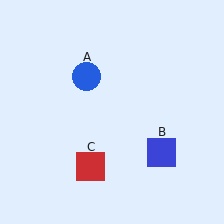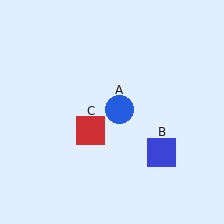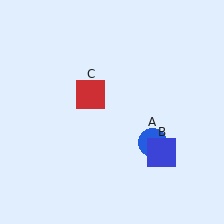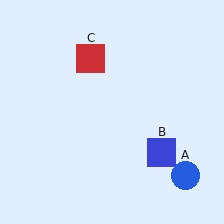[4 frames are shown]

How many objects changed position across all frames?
2 objects changed position: blue circle (object A), red square (object C).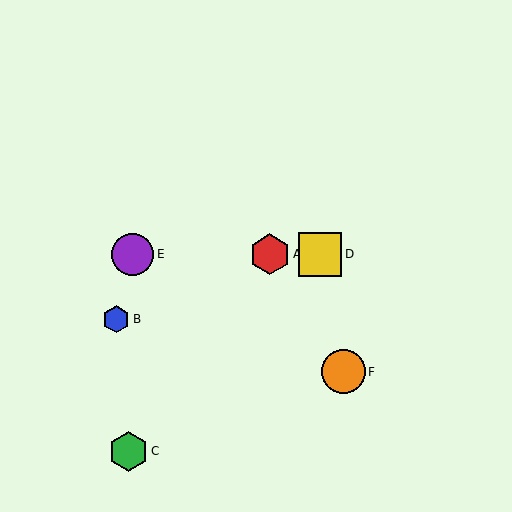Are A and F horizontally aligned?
No, A is at y≈254 and F is at y≈372.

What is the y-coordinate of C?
Object C is at y≈451.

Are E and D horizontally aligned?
Yes, both are at y≈254.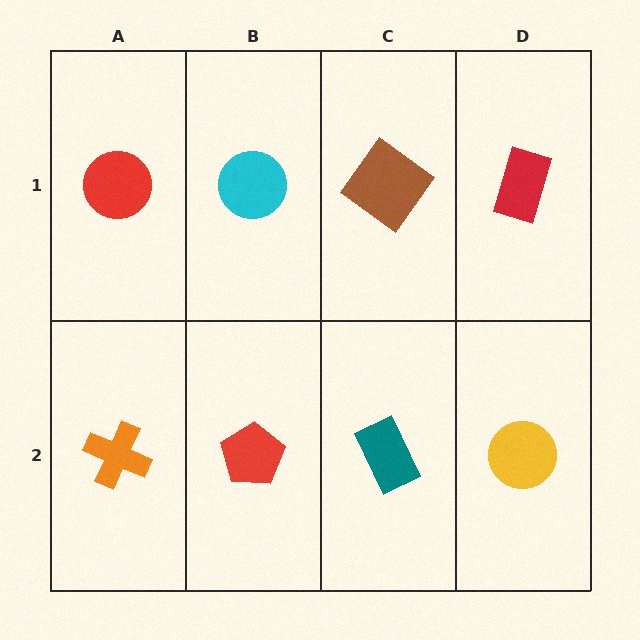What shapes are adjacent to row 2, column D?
A red rectangle (row 1, column D), a teal rectangle (row 2, column C).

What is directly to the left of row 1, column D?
A brown diamond.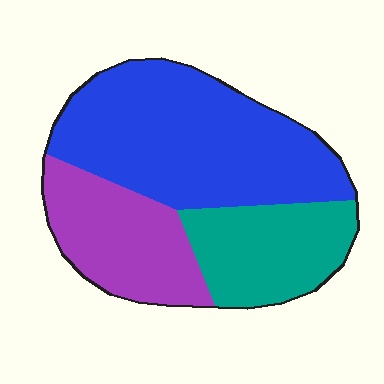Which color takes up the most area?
Blue, at roughly 50%.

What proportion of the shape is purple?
Purple takes up about one quarter (1/4) of the shape.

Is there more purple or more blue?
Blue.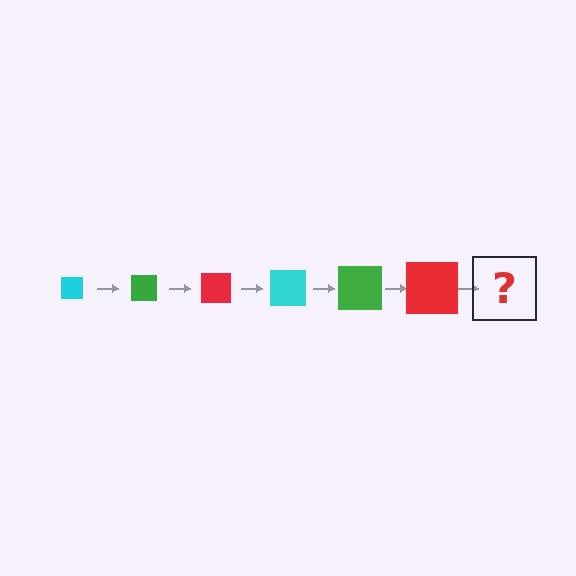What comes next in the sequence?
The next element should be a cyan square, larger than the previous one.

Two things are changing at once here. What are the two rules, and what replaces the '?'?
The two rules are that the square grows larger each step and the color cycles through cyan, green, and red. The '?' should be a cyan square, larger than the previous one.